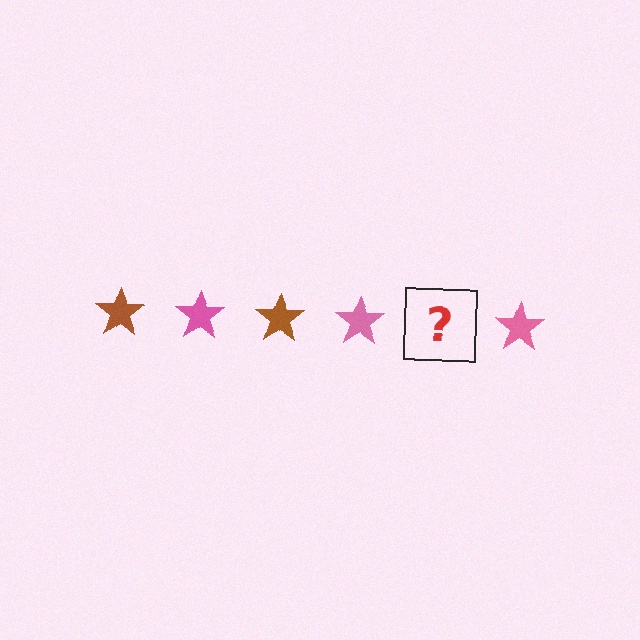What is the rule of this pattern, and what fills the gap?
The rule is that the pattern cycles through brown, pink stars. The gap should be filled with a brown star.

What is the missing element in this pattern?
The missing element is a brown star.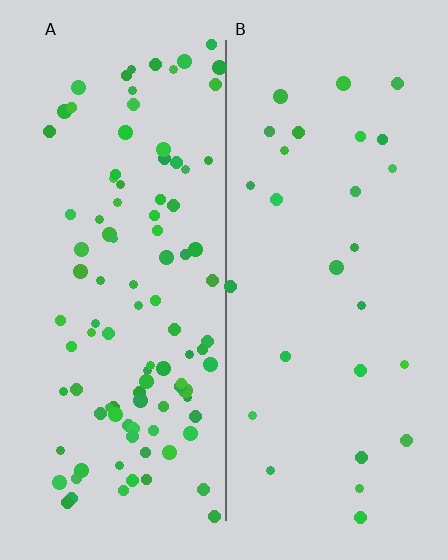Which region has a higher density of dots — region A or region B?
A (the left).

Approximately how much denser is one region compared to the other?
Approximately 3.5× — region A over region B.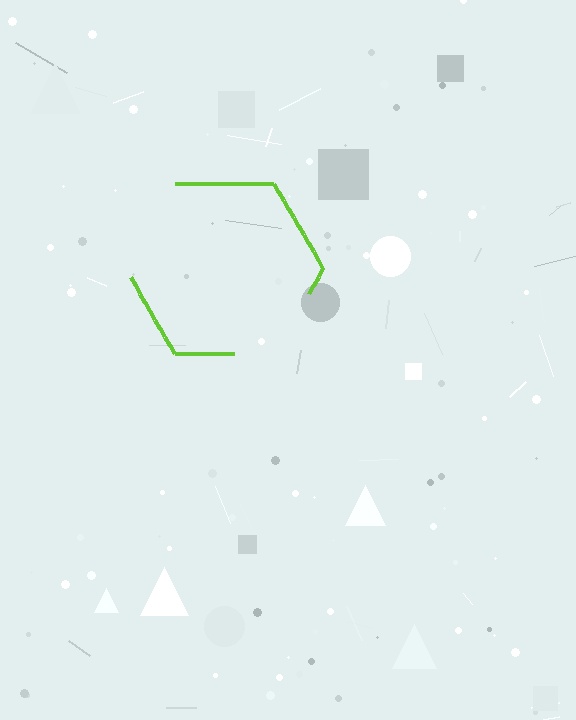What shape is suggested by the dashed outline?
The dashed outline suggests a hexagon.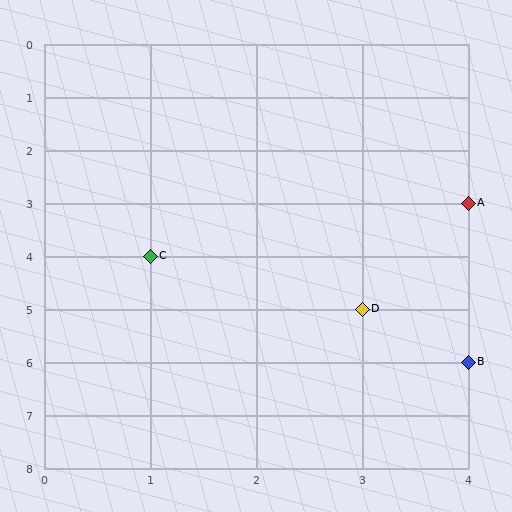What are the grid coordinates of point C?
Point C is at grid coordinates (1, 4).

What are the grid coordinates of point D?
Point D is at grid coordinates (3, 5).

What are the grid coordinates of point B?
Point B is at grid coordinates (4, 6).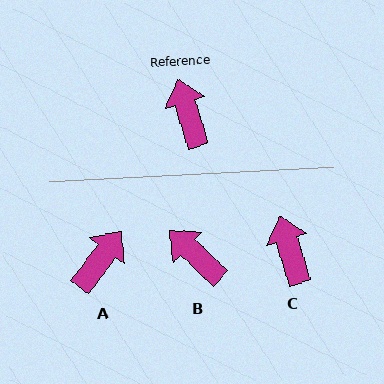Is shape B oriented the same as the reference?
No, it is off by about 30 degrees.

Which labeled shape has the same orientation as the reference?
C.